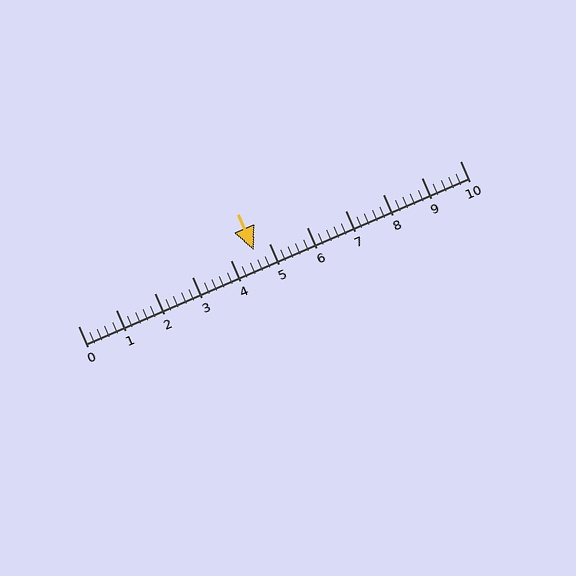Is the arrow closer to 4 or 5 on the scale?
The arrow is closer to 5.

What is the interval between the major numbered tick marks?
The major tick marks are spaced 1 units apart.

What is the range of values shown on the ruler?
The ruler shows values from 0 to 10.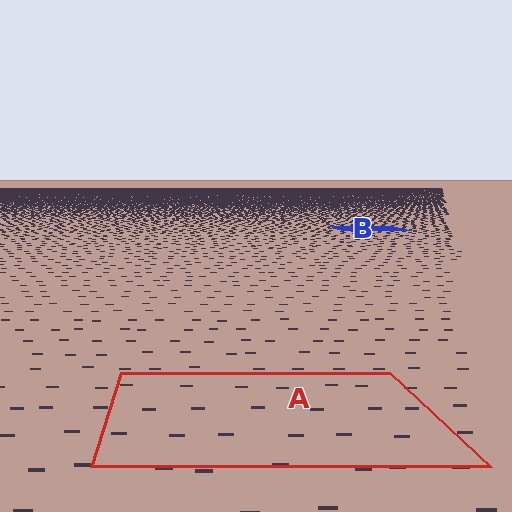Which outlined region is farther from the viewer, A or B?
Region B is farther from the viewer — the texture elements inside it appear smaller and more densely packed.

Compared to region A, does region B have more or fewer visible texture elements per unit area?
Region B has more texture elements per unit area — they are packed more densely because it is farther away.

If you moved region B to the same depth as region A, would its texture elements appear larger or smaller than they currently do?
They would appear larger. At a closer depth, the same texture elements are projected at a bigger on-screen size.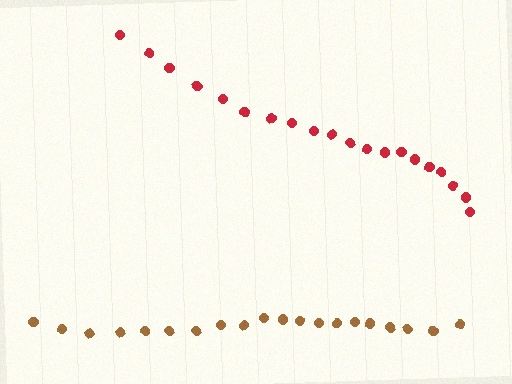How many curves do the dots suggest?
There are 2 distinct paths.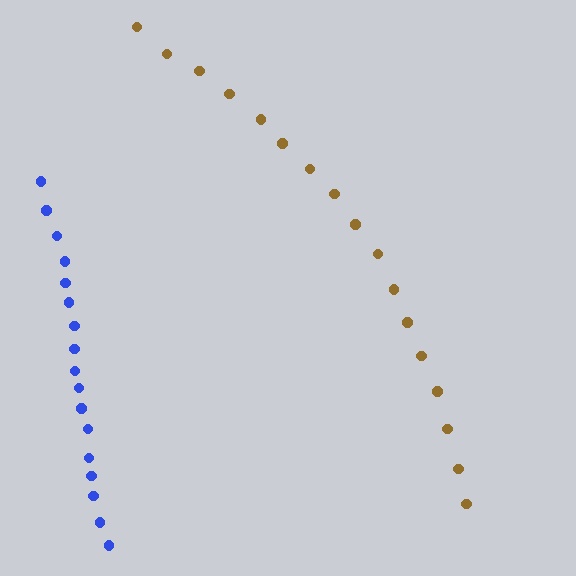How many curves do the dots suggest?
There are 2 distinct paths.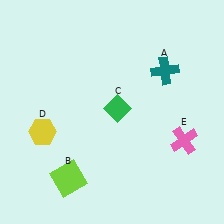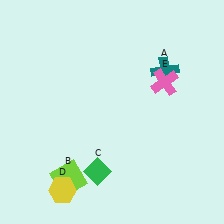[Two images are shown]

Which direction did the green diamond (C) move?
The green diamond (C) moved down.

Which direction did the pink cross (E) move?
The pink cross (E) moved up.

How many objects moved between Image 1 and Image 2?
3 objects moved between the two images.